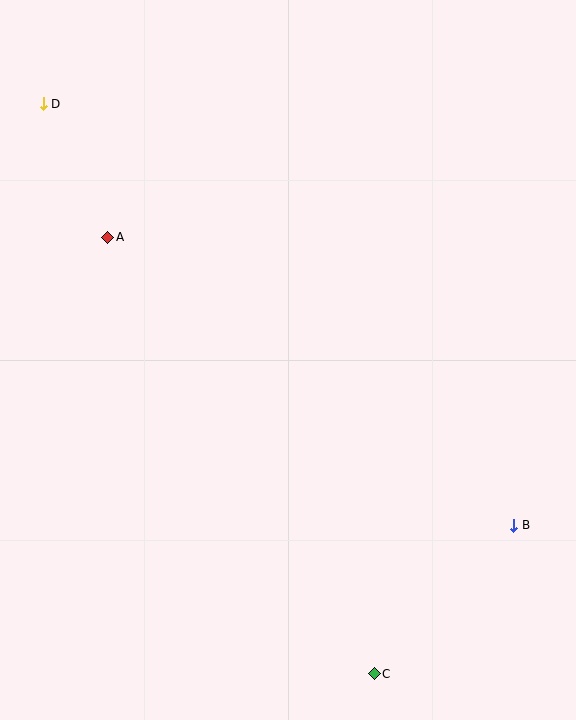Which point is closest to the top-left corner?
Point D is closest to the top-left corner.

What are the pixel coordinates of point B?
Point B is at (514, 525).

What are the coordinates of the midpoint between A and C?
The midpoint between A and C is at (241, 456).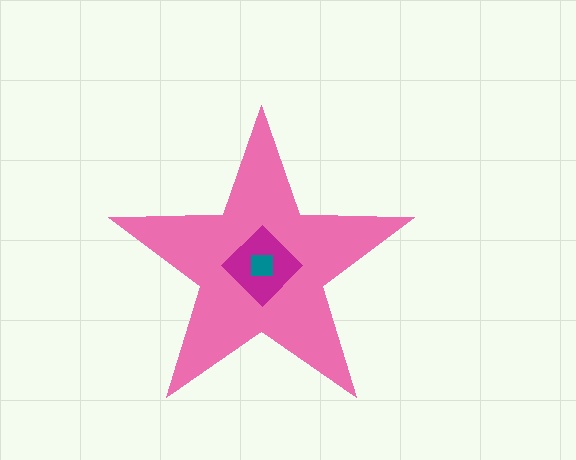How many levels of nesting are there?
3.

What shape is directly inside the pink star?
The magenta diamond.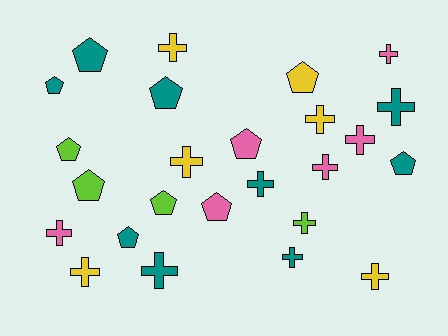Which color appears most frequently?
Teal, with 9 objects.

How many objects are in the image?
There are 25 objects.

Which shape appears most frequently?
Cross, with 14 objects.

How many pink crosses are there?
There are 4 pink crosses.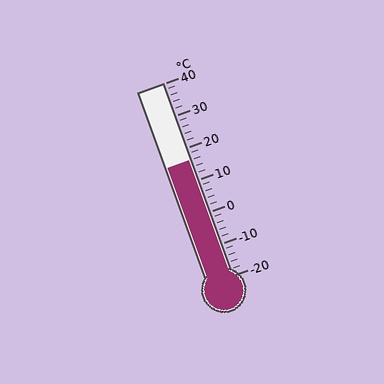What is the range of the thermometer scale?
The thermometer scale ranges from -20°C to 40°C.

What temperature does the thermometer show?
The thermometer shows approximately 16°C.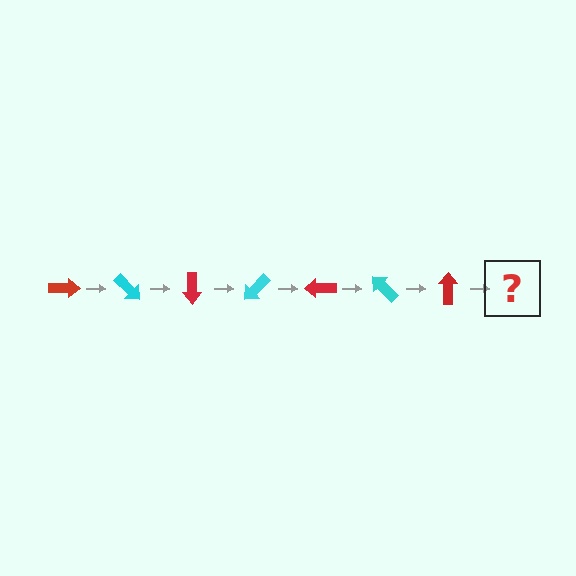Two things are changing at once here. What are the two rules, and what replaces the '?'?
The two rules are that it rotates 45 degrees each step and the color cycles through red and cyan. The '?' should be a cyan arrow, rotated 315 degrees from the start.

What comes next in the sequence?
The next element should be a cyan arrow, rotated 315 degrees from the start.